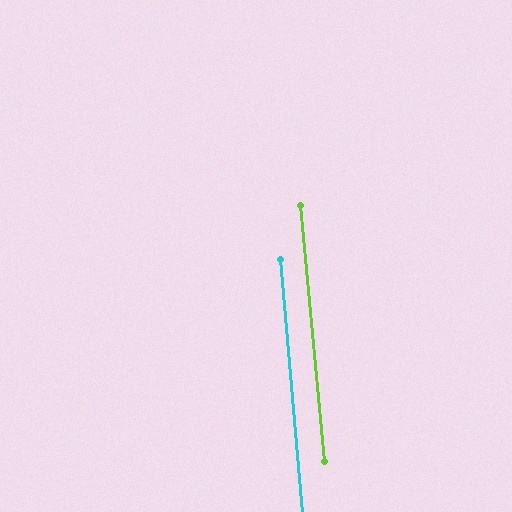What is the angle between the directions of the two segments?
Approximately 0 degrees.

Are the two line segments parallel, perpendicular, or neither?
Parallel — their directions differ by only 0.3°.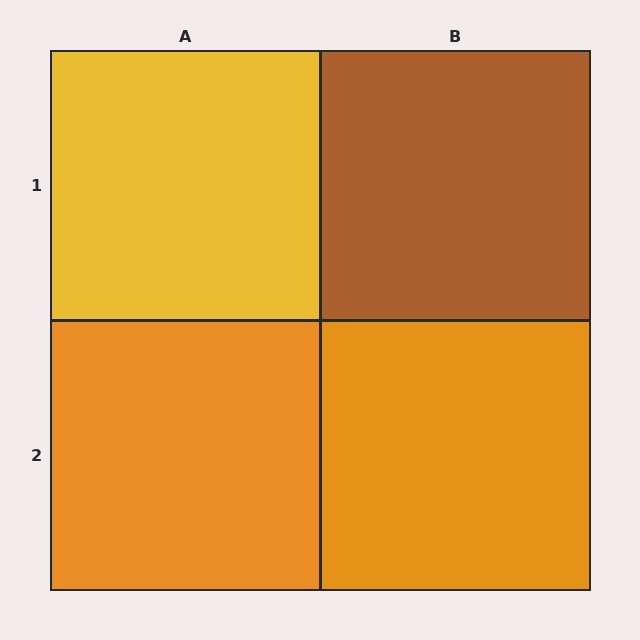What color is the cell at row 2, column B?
Orange.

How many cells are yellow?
1 cell is yellow.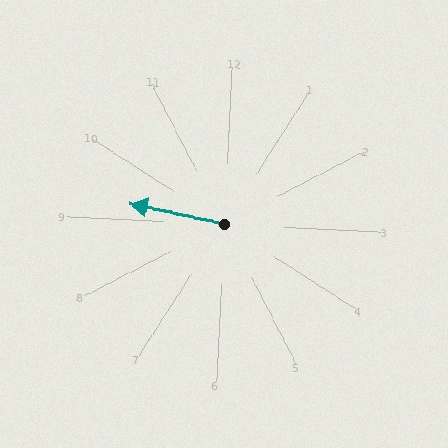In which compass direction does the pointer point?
West.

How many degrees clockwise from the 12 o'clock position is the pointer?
Approximately 279 degrees.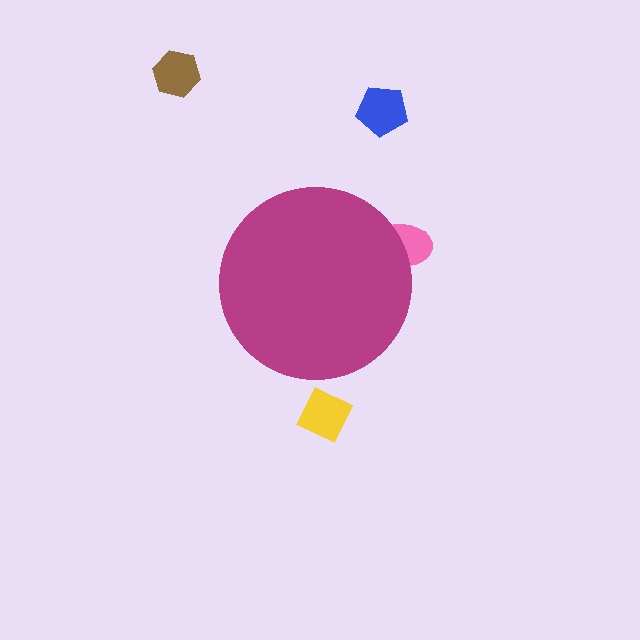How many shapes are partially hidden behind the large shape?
1 shape is partially hidden.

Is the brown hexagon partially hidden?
No, the brown hexagon is fully visible.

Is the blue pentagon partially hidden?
No, the blue pentagon is fully visible.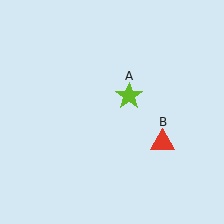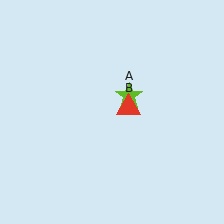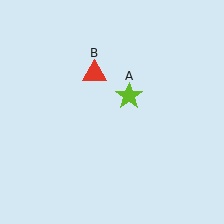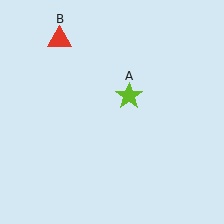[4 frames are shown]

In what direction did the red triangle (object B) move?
The red triangle (object B) moved up and to the left.